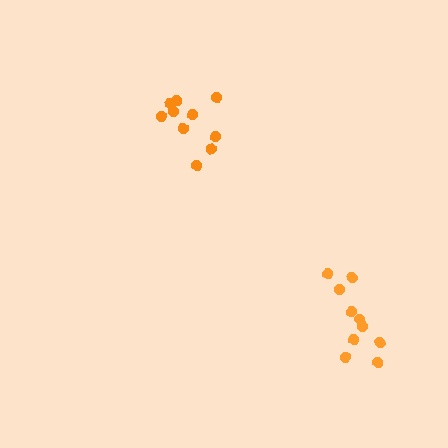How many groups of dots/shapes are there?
There are 2 groups.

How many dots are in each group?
Group 1: 10 dots, Group 2: 10 dots (20 total).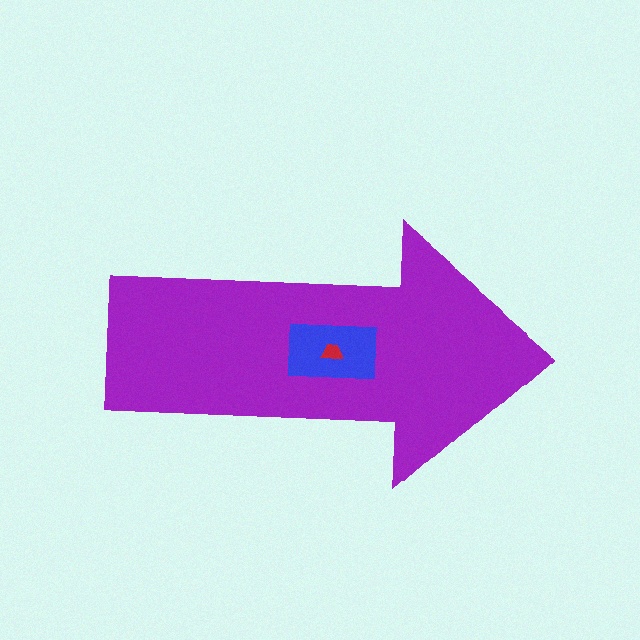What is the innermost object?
The red trapezoid.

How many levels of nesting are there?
3.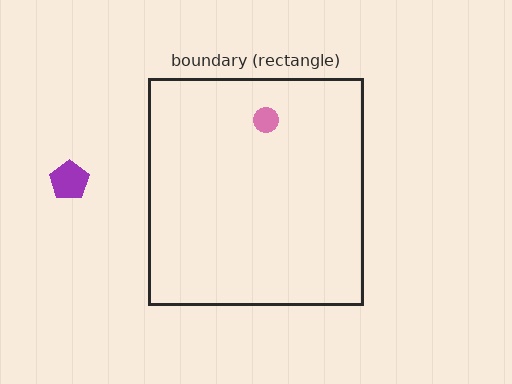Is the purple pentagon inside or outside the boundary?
Outside.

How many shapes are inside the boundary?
1 inside, 1 outside.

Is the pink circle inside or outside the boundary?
Inside.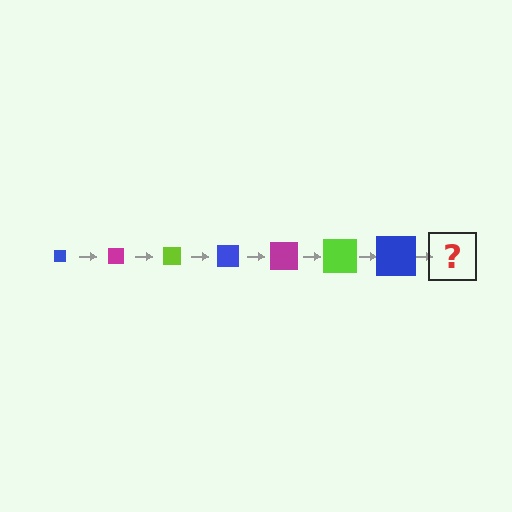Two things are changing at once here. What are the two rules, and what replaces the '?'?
The two rules are that the square grows larger each step and the color cycles through blue, magenta, and lime. The '?' should be a magenta square, larger than the previous one.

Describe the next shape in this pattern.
It should be a magenta square, larger than the previous one.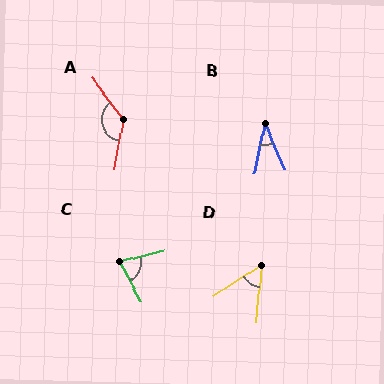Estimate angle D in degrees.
Approximately 51 degrees.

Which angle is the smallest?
B, at approximately 34 degrees.